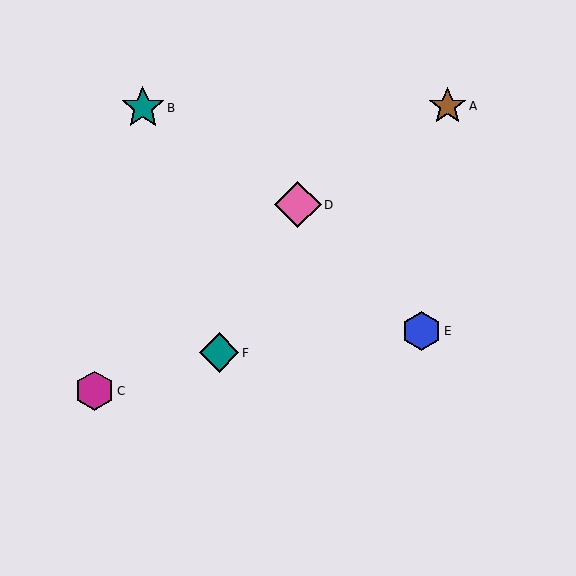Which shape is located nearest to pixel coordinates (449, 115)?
The brown star (labeled A) at (448, 106) is nearest to that location.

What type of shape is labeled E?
Shape E is a blue hexagon.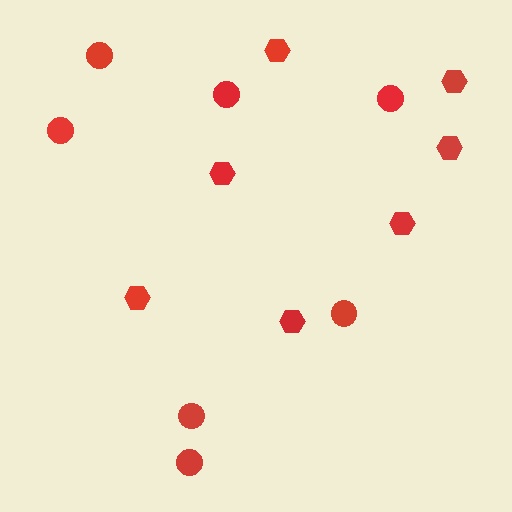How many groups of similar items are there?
There are 2 groups: one group of hexagons (7) and one group of circles (7).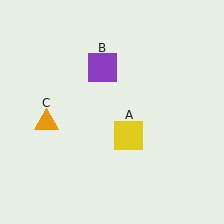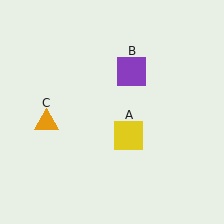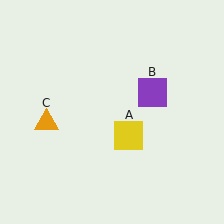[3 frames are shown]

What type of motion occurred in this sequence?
The purple square (object B) rotated clockwise around the center of the scene.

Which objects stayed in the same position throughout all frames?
Yellow square (object A) and orange triangle (object C) remained stationary.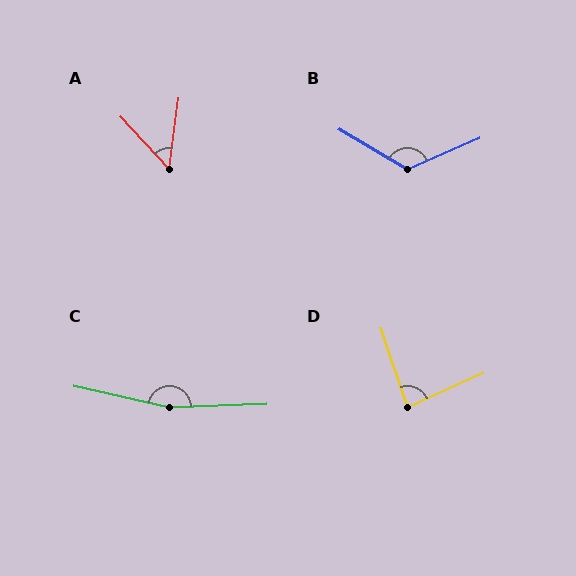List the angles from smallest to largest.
A (50°), D (84°), B (126°), C (165°).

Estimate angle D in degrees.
Approximately 84 degrees.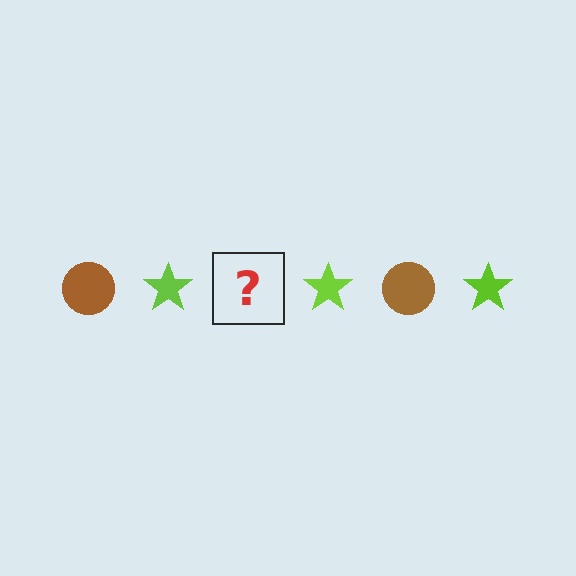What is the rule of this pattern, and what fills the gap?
The rule is that the pattern alternates between brown circle and lime star. The gap should be filled with a brown circle.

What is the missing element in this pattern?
The missing element is a brown circle.